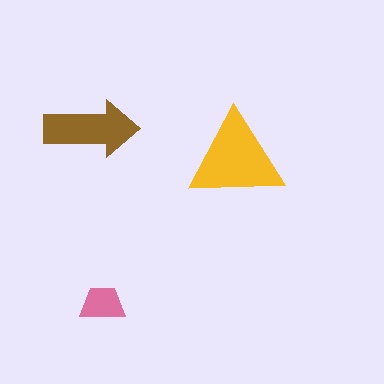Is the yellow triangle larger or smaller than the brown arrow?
Larger.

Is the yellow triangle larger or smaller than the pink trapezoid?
Larger.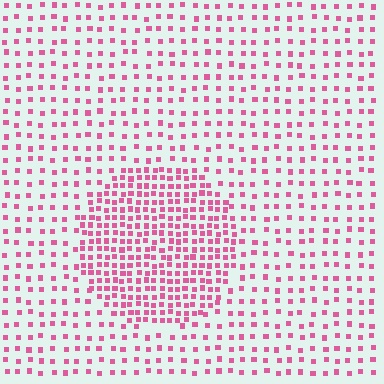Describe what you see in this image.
The image contains small pink elements arranged at two different densities. A circle-shaped region is visible where the elements are more densely packed than the surrounding area.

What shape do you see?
I see a circle.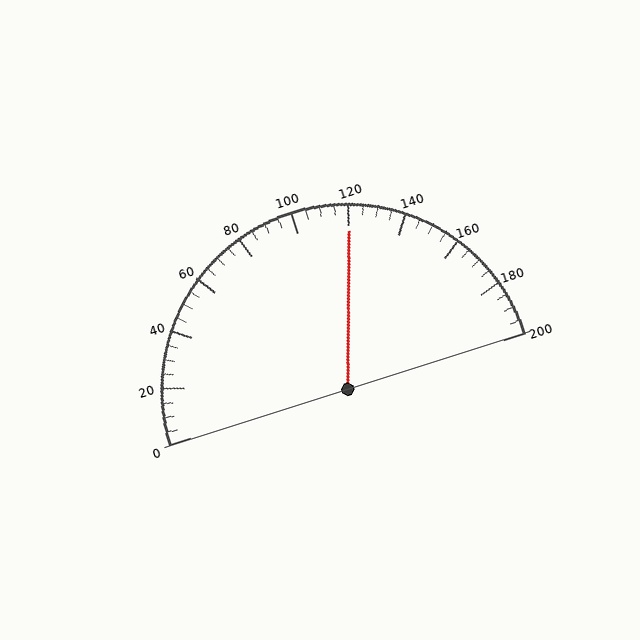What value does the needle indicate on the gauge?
The needle indicates approximately 120.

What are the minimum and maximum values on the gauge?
The gauge ranges from 0 to 200.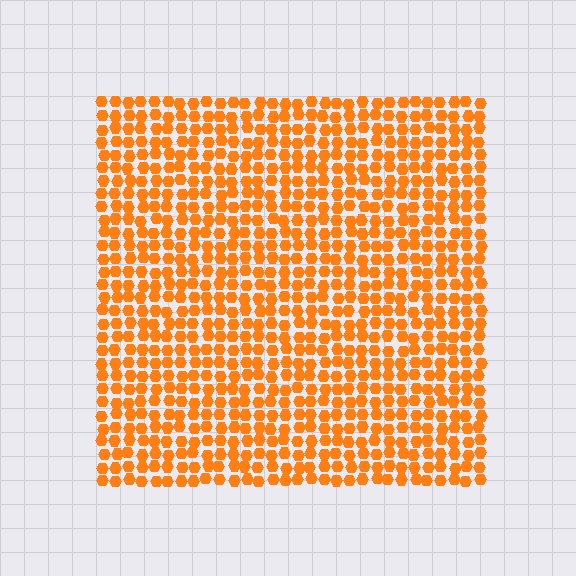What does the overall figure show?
The overall figure shows a square.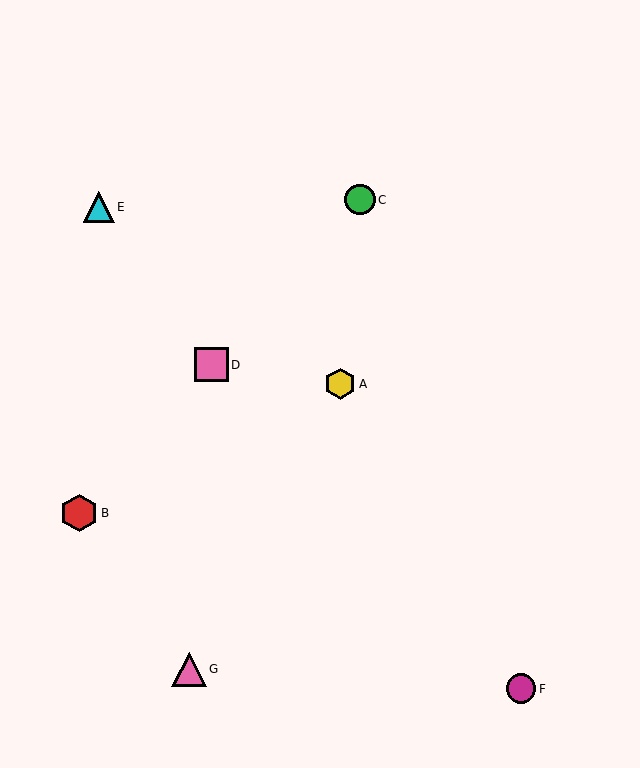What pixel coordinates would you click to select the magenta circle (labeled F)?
Click at (521, 689) to select the magenta circle F.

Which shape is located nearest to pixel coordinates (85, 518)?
The red hexagon (labeled B) at (79, 513) is nearest to that location.